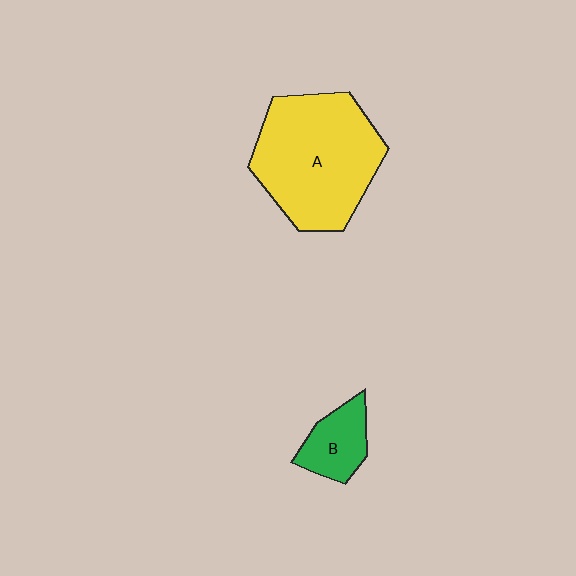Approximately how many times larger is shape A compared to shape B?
Approximately 3.3 times.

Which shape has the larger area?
Shape A (yellow).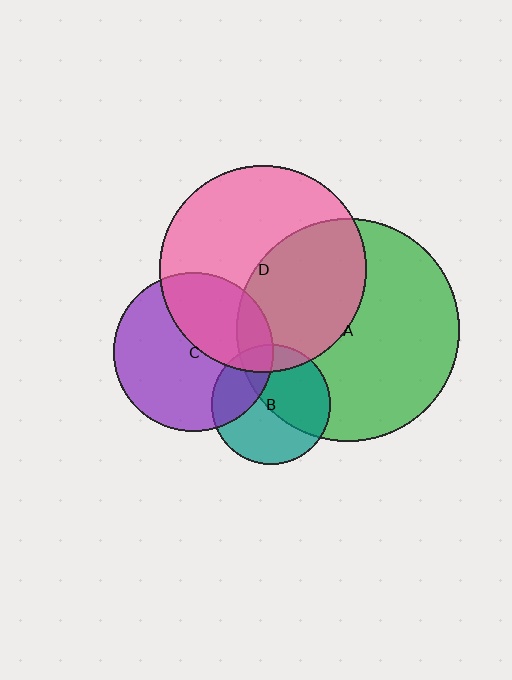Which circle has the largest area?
Circle A (green).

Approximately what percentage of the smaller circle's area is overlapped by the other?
Approximately 30%.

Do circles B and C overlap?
Yes.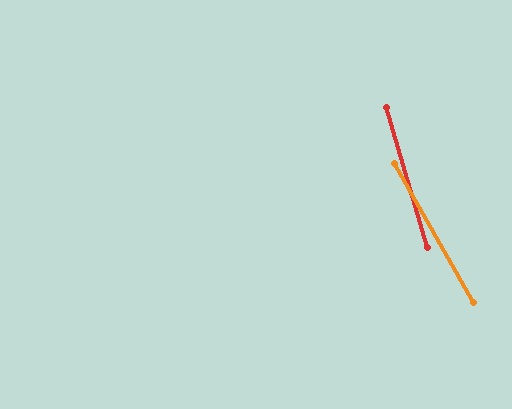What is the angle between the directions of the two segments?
Approximately 14 degrees.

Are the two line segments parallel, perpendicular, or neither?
Neither parallel nor perpendicular — they differ by about 14°.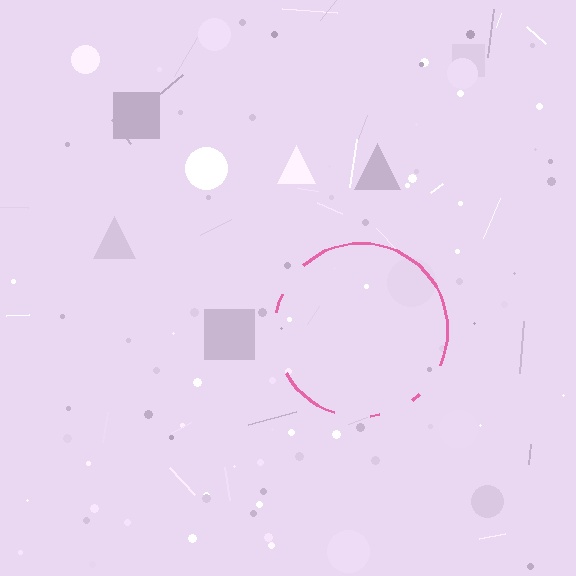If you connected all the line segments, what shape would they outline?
They would outline a circle.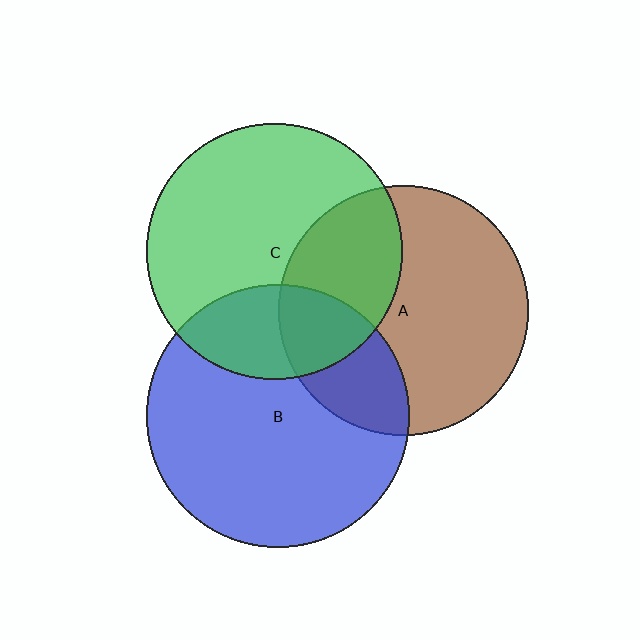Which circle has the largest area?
Circle B (blue).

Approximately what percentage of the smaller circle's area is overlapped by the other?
Approximately 35%.